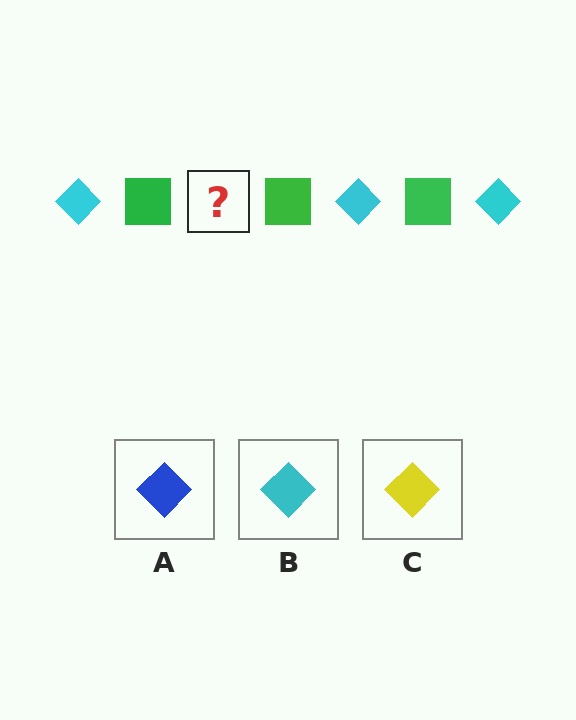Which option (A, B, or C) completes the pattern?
B.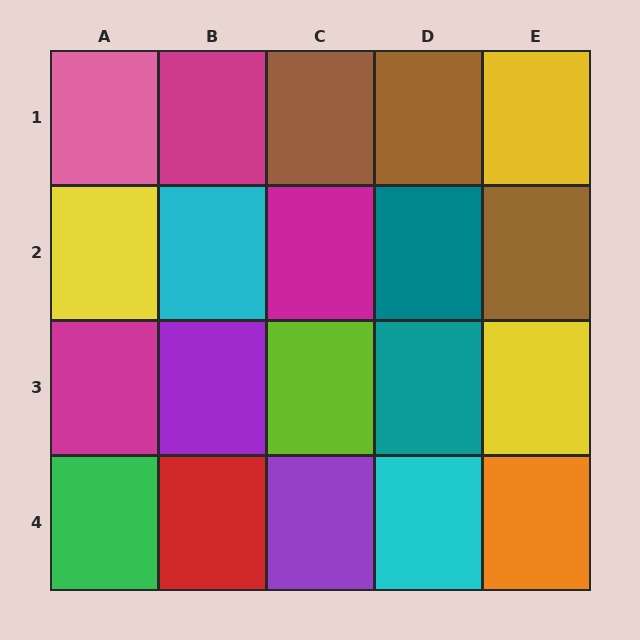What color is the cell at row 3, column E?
Yellow.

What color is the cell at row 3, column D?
Teal.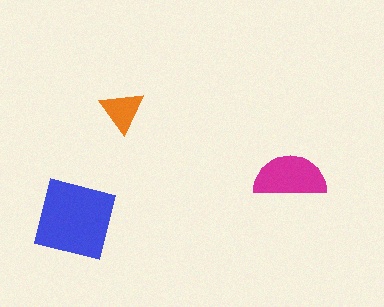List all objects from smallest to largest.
The orange triangle, the magenta semicircle, the blue square.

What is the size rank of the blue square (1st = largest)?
1st.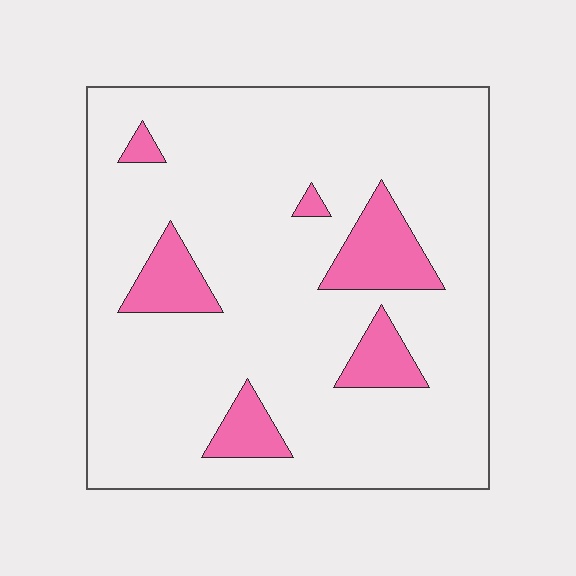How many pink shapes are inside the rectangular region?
6.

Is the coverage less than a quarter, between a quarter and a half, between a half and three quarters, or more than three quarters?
Less than a quarter.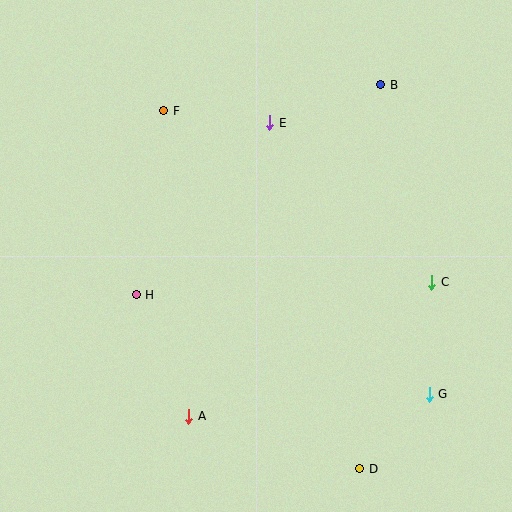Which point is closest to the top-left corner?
Point F is closest to the top-left corner.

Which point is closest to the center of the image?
Point H at (136, 295) is closest to the center.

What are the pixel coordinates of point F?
Point F is at (164, 111).